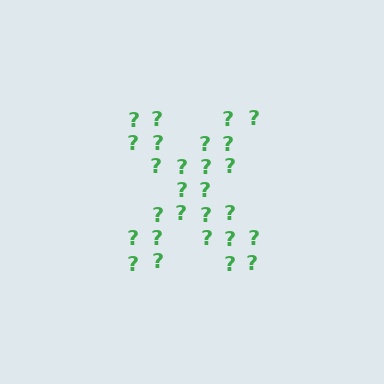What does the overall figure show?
The overall figure shows the letter X.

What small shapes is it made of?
It is made of small question marks.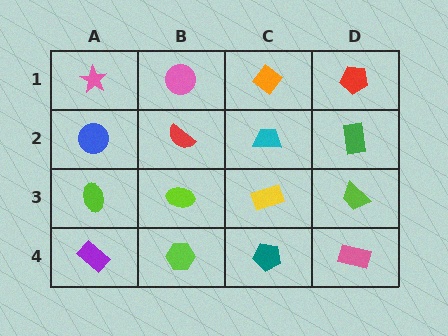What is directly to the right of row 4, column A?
A lime hexagon.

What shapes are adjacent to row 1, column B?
A red semicircle (row 2, column B), a pink star (row 1, column A), an orange diamond (row 1, column C).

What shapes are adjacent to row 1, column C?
A cyan trapezoid (row 2, column C), a pink circle (row 1, column B), a red pentagon (row 1, column D).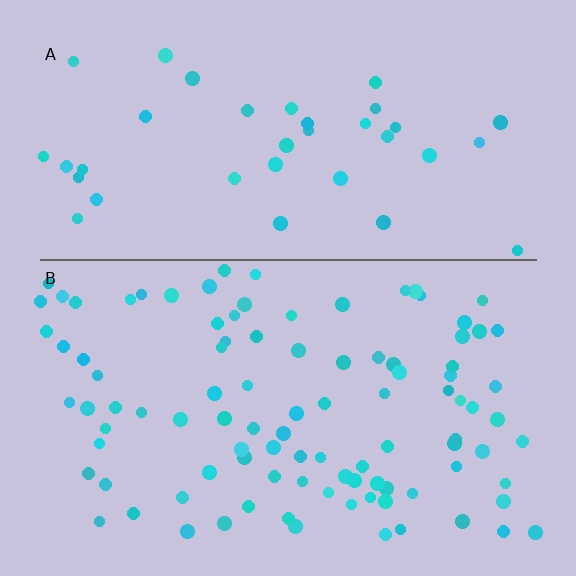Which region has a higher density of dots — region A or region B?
B (the bottom).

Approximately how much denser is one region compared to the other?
Approximately 2.7× — region B over region A.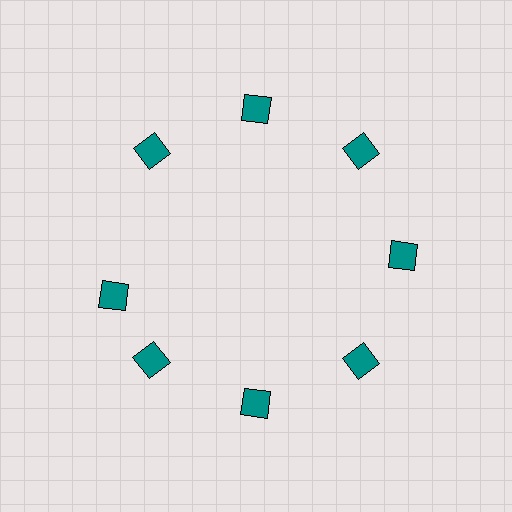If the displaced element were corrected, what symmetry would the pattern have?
It would have 8-fold rotational symmetry — the pattern would map onto itself every 45 degrees.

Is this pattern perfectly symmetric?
No. The 8 teal squares are arranged in a ring, but one element near the 9 o'clock position is rotated out of alignment along the ring, breaking the 8-fold rotational symmetry.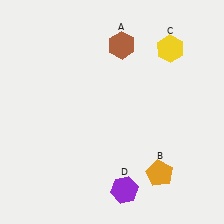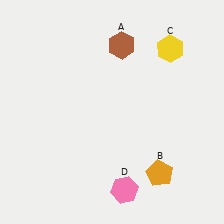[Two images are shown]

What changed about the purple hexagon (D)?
In Image 1, D is purple. In Image 2, it changed to pink.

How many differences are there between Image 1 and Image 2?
There is 1 difference between the two images.